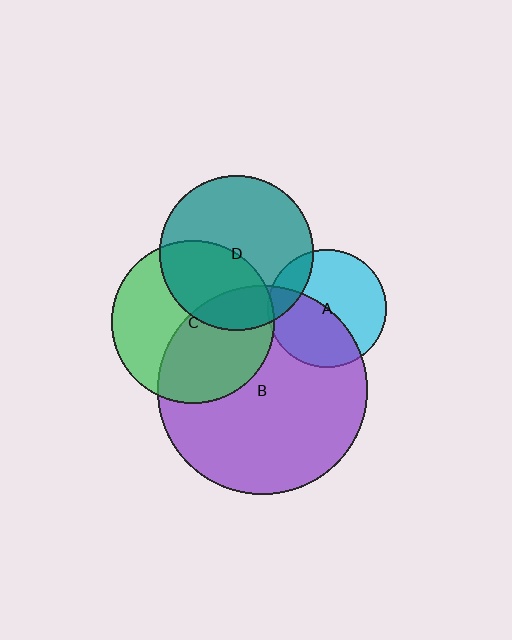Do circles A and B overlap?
Yes.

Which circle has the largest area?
Circle B (purple).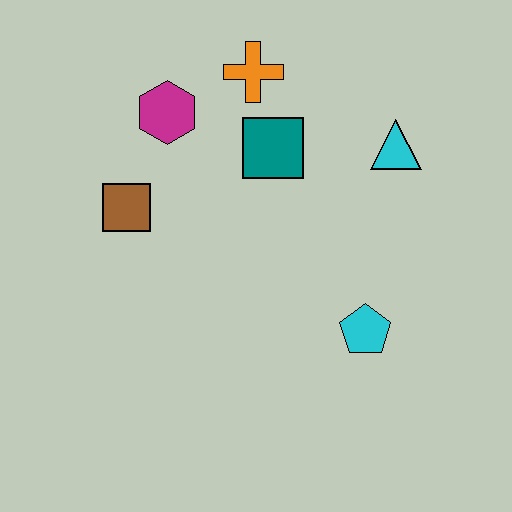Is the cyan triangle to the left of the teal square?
No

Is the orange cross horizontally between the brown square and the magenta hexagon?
No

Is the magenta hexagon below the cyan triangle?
No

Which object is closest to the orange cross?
The teal square is closest to the orange cross.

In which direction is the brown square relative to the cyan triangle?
The brown square is to the left of the cyan triangle.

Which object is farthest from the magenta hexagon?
The cyan pentagon is farthest from the magenta hexagon.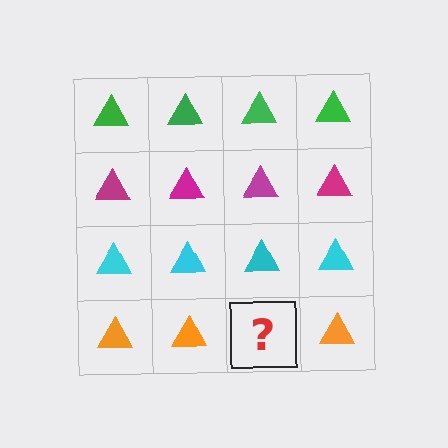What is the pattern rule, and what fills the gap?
The rule is that each row has a consistent color. The gap should be filled with an orange triangle.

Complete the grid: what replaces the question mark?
The question mark should be replaced with an orange triangle.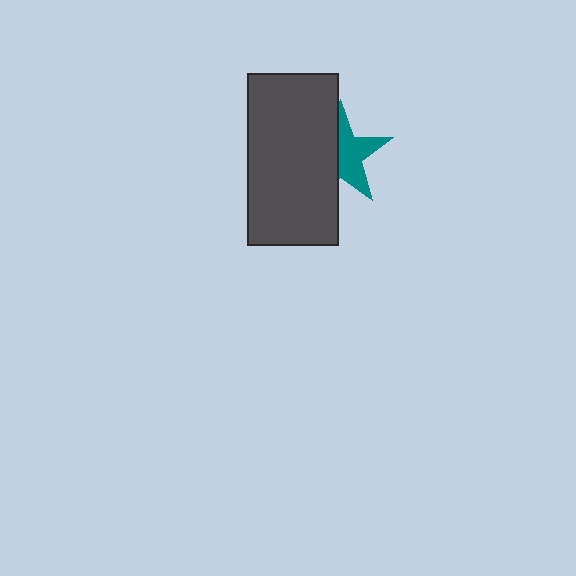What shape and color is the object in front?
The object in front is a dark gray rectangle.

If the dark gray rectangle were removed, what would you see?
You would see the complete teal star.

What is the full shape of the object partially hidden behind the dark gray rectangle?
The partially hidden object is a teal star.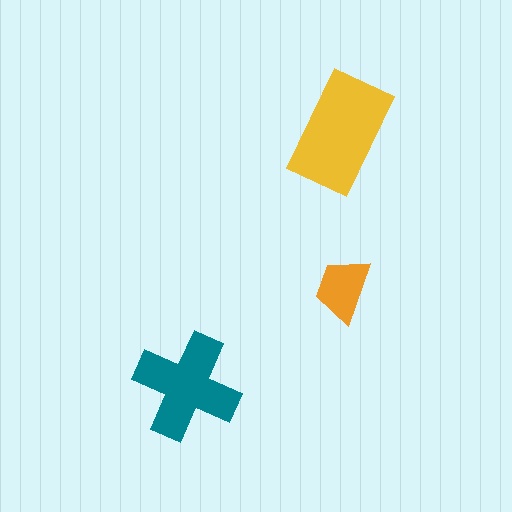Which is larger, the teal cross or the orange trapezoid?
The teal cross.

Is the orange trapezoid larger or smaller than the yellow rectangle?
Smaller.